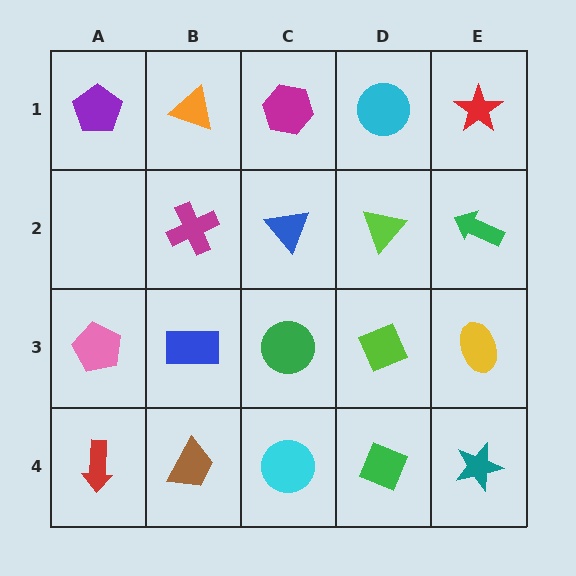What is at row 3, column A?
A pink pentagon.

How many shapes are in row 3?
5 shapes.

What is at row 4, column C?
A cyan circle.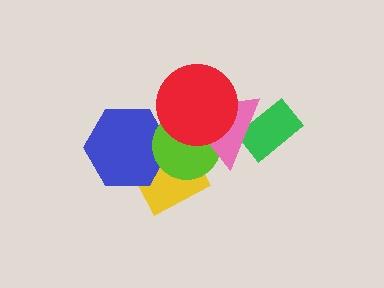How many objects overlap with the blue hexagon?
2 objects overlap with the blue hexagon.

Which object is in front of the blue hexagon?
The lime circle is in front of the blue hexagon.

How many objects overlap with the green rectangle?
1 object overlaps with the green rectangle.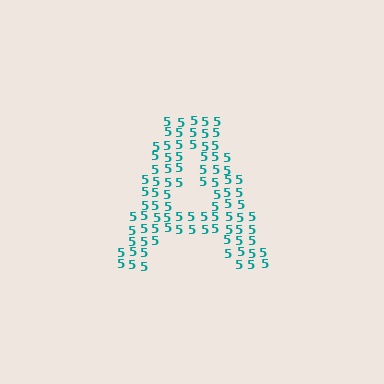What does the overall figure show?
The overall figure shows the letter A.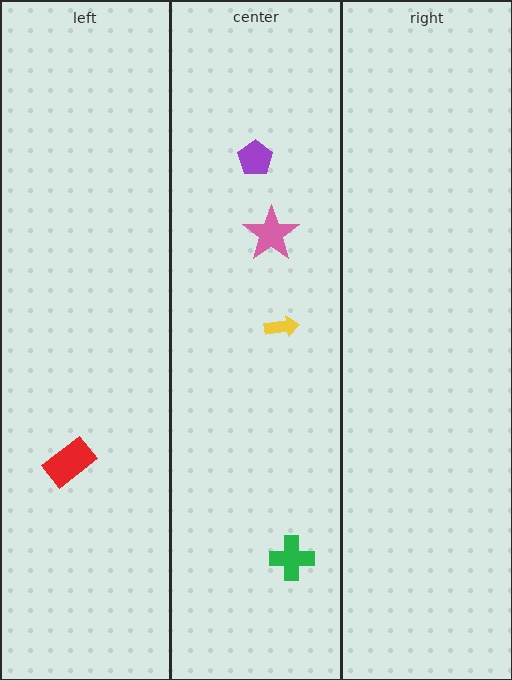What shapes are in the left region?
The red rectangle.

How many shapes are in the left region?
1.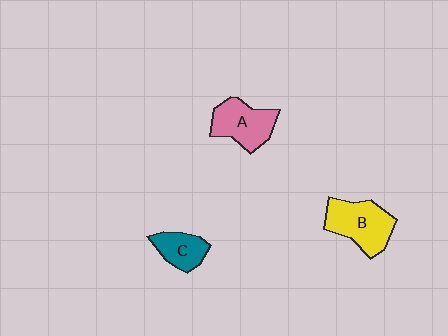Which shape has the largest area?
Shape B (yellow).